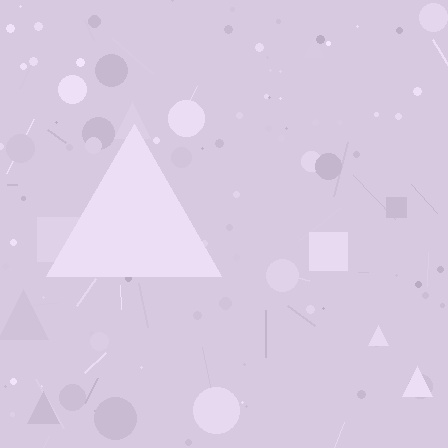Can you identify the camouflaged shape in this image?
The camouflaged shape is a triangle.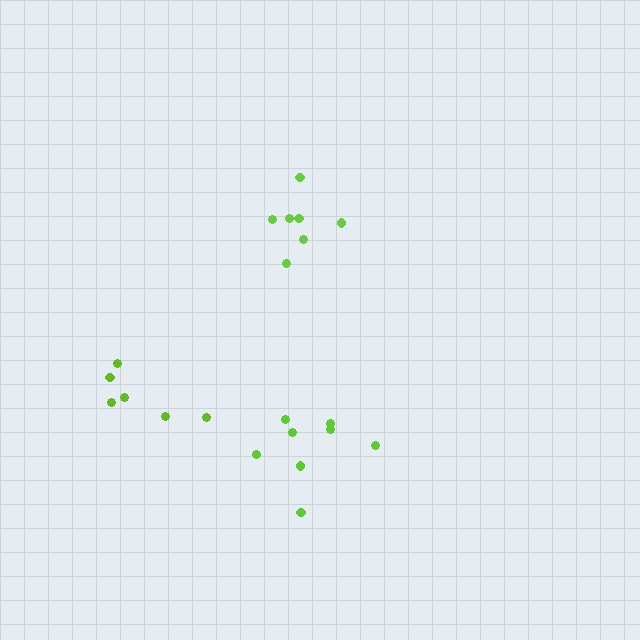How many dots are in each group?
Group 1: 7 dots, Group 2: 6 dots, Group 3: 8 dots (21 total).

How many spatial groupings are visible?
There are 3 spatial groupings.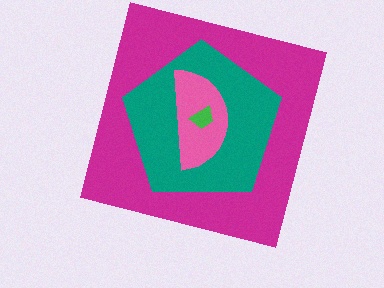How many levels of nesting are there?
4.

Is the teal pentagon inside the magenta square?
Yes.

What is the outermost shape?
The magenta square.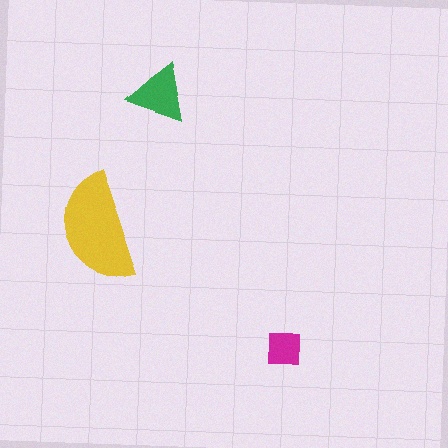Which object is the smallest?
The magenta square.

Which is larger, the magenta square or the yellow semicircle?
The yellow semicircle.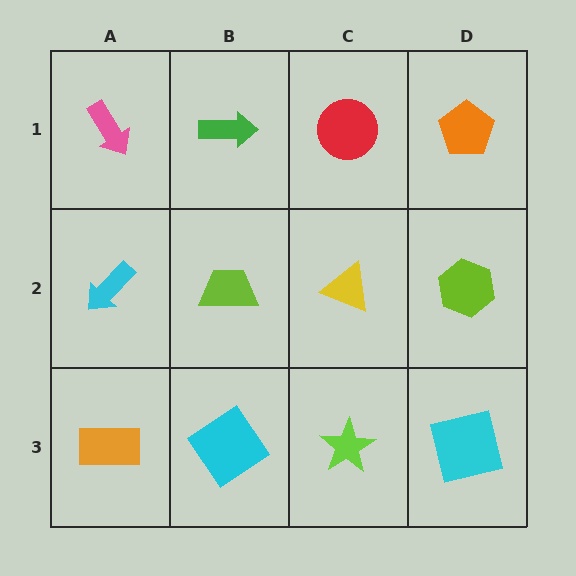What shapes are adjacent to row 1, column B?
A lime trapezoid (row 2, column B), a pink arrow (row 1, column A), a red circle (row 1, column C).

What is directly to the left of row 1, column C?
A green arrow.